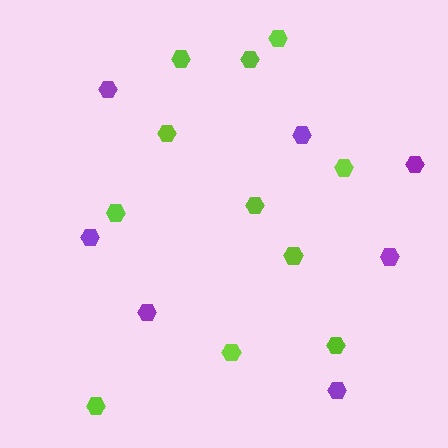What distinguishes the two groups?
There are 2 groups: one group of purple hexagons (7) and one group of lime hexagons (11).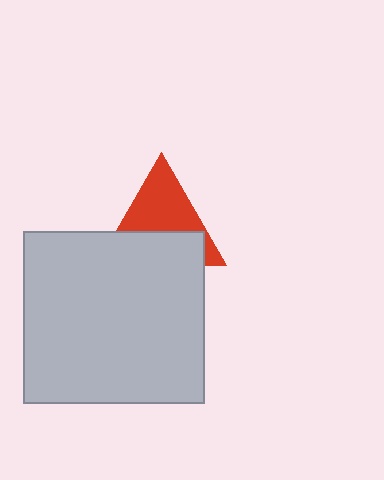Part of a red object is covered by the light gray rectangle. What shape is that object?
It is a triangle.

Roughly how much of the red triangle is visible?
About half of it is visible (roughly 55%).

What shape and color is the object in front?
The object in front is a light gray rectangle.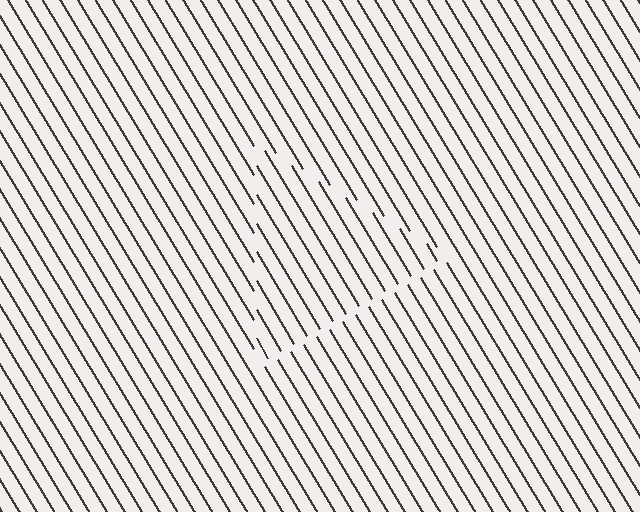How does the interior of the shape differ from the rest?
The interior of the shape contains the same grating, shifted by half a period — the contour is defined by the phase discontinuity where line-ends from the inner and outer gratings abut.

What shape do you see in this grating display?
An illusory triangle. The interior of the shape contains the same grating, shifted by half a period — the contour is defined by the phase discontinuity where line-ends from the inner and outer gratings abut.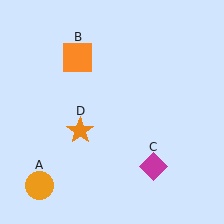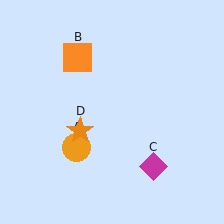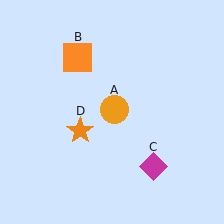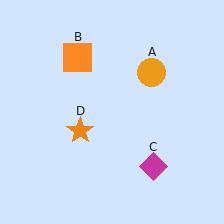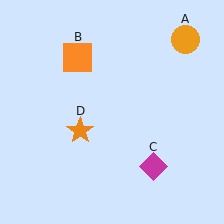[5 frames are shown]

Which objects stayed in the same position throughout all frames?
Orange square (object B) and magenta diamond (object C) and orange star (object D) remained stationary.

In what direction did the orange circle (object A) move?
The orange circle (object A) moved up and to the right.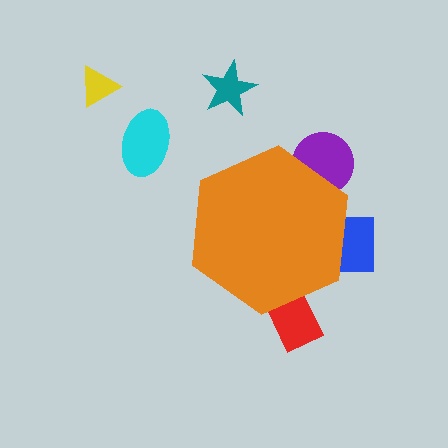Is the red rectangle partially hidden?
Yes, the red rectangle is partially hidden behind the orange hexagon.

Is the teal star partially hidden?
No, the teal star is fully visible.